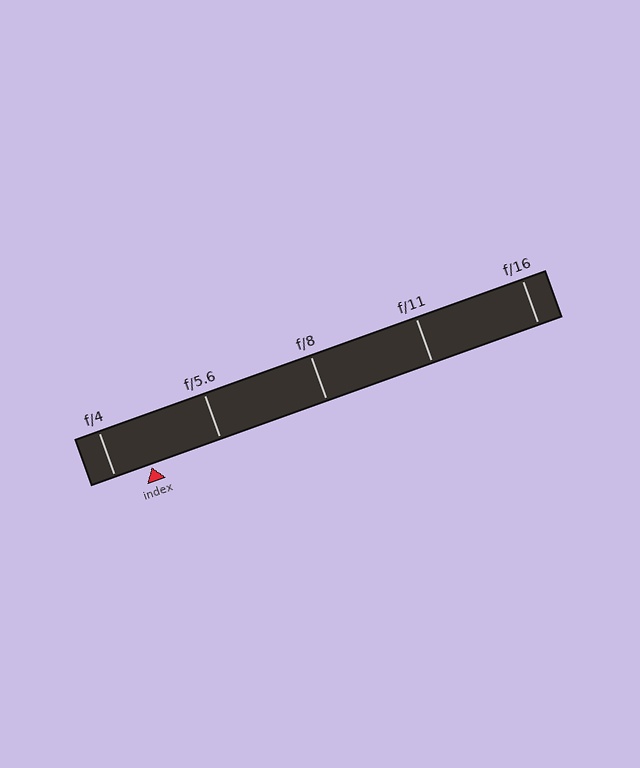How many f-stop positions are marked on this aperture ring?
There are 5 f-stop positions marked.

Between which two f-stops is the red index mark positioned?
The index mark is between f/4 and f/5.6.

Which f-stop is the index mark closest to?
The index mark is closest to f/4.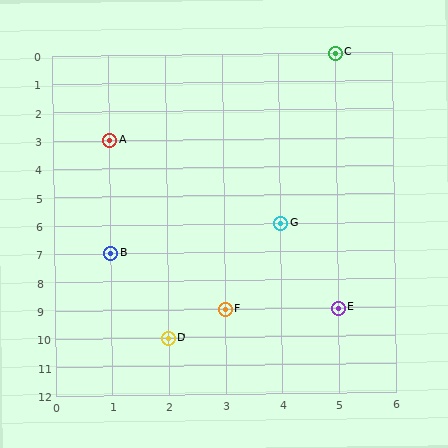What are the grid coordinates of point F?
Point F is at grid coordinates (3, 9).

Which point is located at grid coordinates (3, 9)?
Point F is at (3, 9).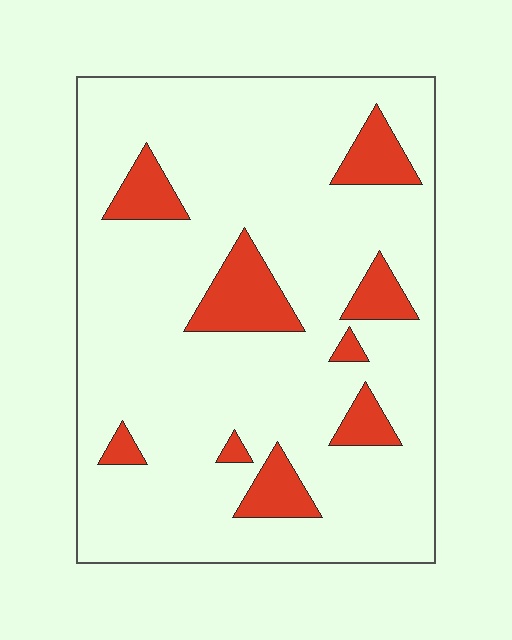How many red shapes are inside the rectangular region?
9.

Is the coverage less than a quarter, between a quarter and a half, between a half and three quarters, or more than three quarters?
Less than a quarter.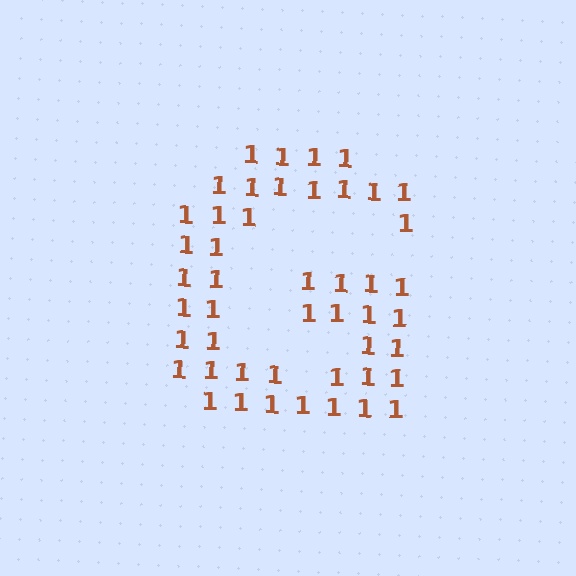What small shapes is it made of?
It is made of small digit 1's.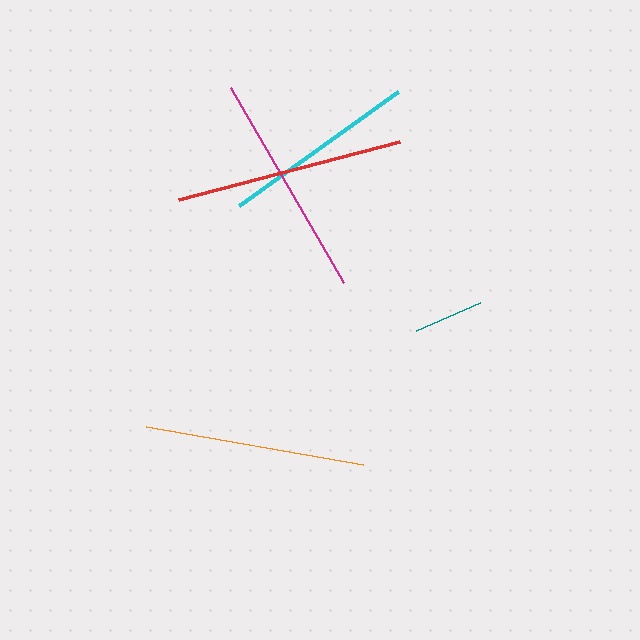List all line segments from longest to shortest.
From longest to shortest: red, magenta, orange, cyan, teal.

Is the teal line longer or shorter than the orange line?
The orange line is longer than the teal line.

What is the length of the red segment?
The red segment is approximately 229 pixels long.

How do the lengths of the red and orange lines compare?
The red and orange lines are approximately the same length.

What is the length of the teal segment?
The teal segment is approximately 69 pixels long.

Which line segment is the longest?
The red line is the longest at approximately 229 pixels.